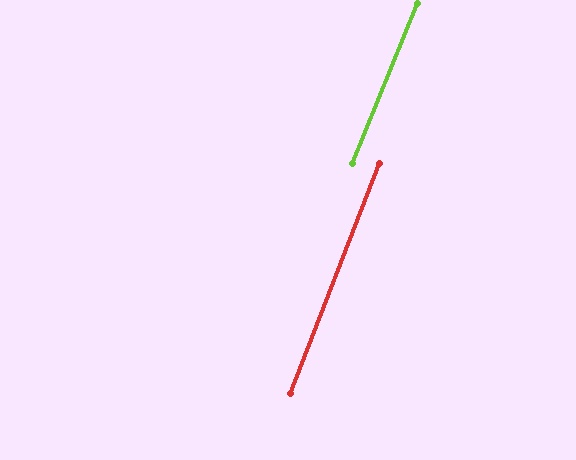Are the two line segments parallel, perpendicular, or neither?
Parallel — their directions differ by only 0.9°.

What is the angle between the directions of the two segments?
Approximately 1 degree.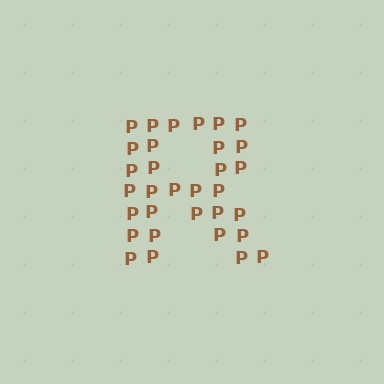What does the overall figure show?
The overall figure shows the letter R.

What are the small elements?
The small elements are letter P's.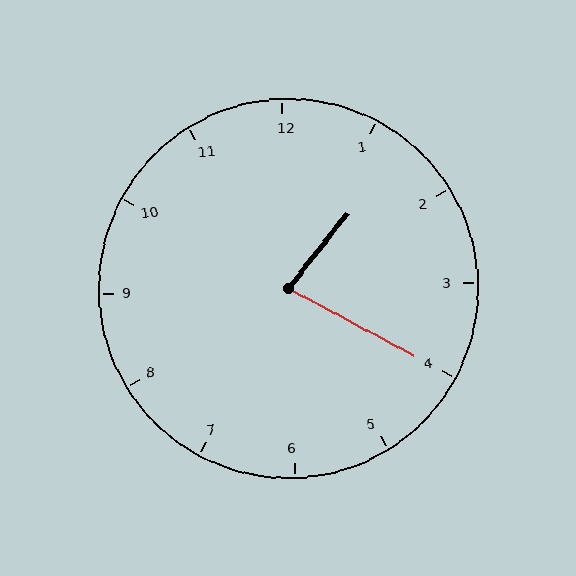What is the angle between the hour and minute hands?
Approximately 80 degrees.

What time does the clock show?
1:20.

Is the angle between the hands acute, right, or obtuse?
It is acute.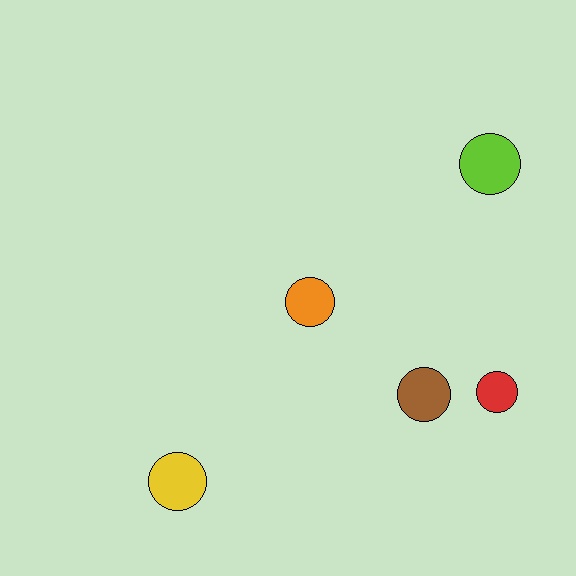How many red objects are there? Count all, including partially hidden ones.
There is 1 red object.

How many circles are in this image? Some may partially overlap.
There are 5 circles.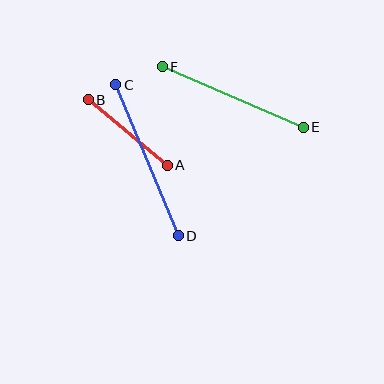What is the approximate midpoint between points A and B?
The midpoint is at approximately (128, 132) pixels.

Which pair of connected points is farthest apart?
Points C and D are farthest apart.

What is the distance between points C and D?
The distance is approximately 164 pixels.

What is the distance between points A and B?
The distance is approximately 103 pixels.